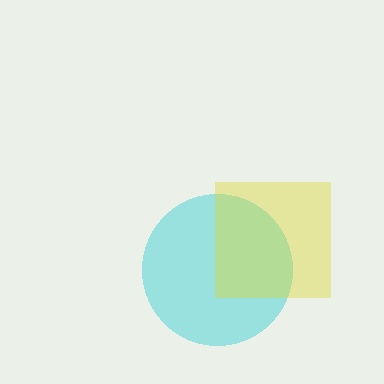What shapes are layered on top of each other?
The layered shapes are: a cyan circle, a yellow square.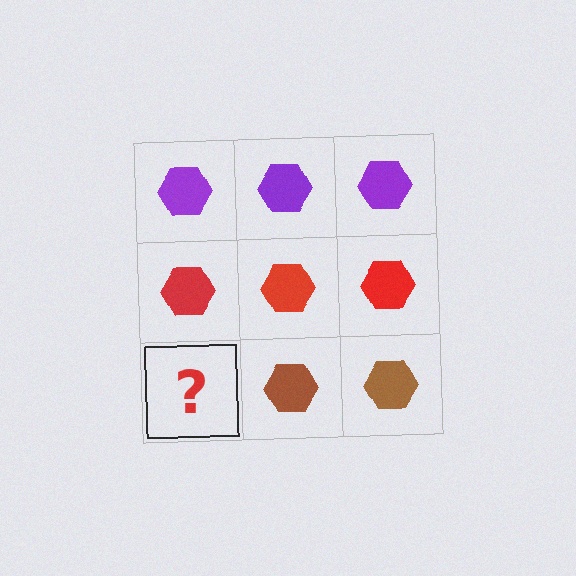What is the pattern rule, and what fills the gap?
The rule is that each row has a consistent color. The gap should be filled with a brown hexagon.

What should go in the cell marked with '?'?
The missing cell should contain a brown hexagon.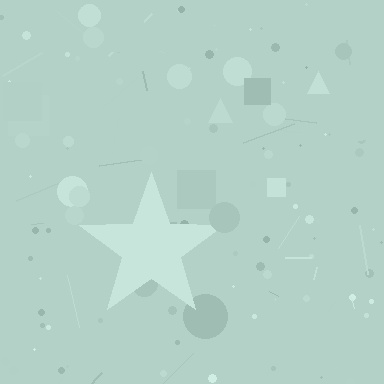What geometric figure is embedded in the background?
A star is embedded in the background.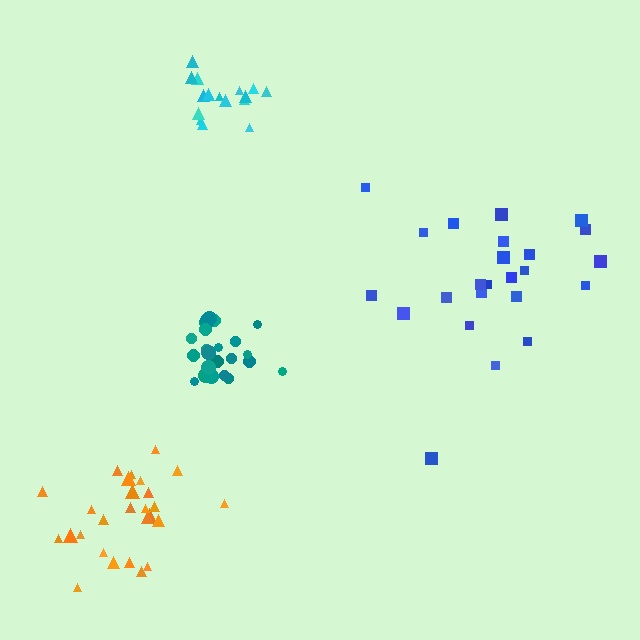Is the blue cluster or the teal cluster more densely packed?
Teal.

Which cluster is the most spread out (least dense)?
Blue.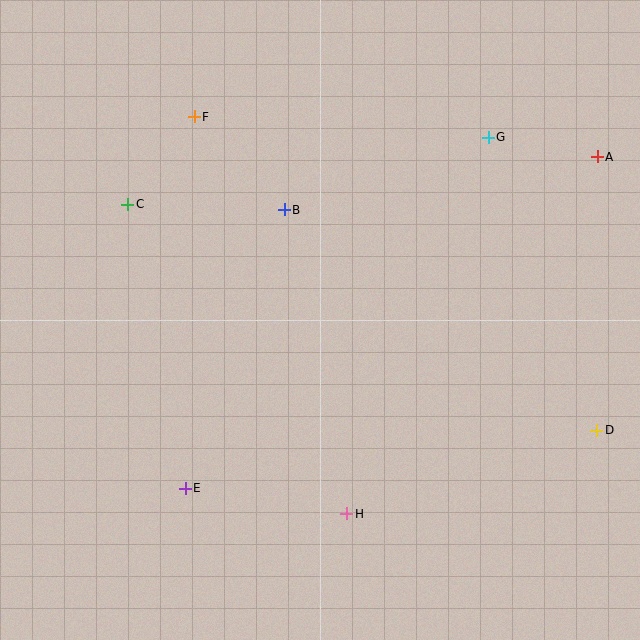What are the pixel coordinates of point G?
Point G is at (488, 137).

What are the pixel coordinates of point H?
Point H is at (347, 514).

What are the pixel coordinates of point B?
Point B is at (284, 210).